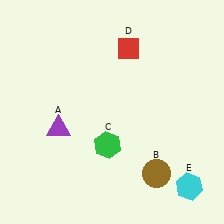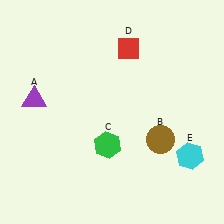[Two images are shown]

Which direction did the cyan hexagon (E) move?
The cyan hexagon (E) moved up.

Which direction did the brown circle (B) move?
The brown circle (B) moved up.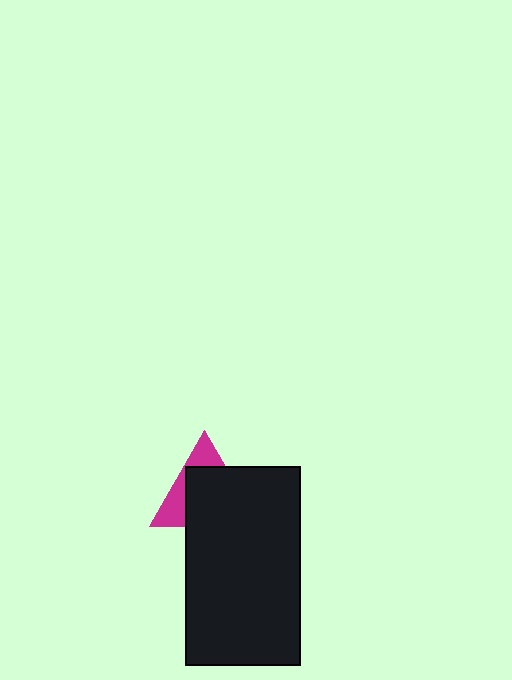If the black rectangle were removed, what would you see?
You would see the complete magenta triangle.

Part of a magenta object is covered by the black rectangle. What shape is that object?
It is a triangle.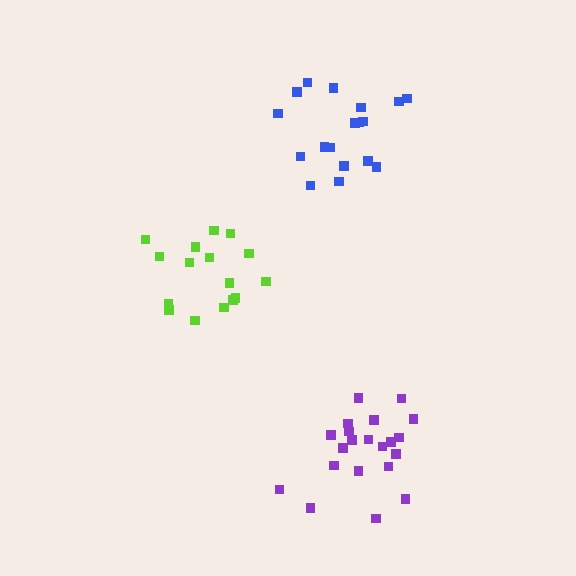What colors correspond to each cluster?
The clusters are colored: lime, purple, blue.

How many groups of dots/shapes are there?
There are 3 groups.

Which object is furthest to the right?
The purple cluster is rightmost.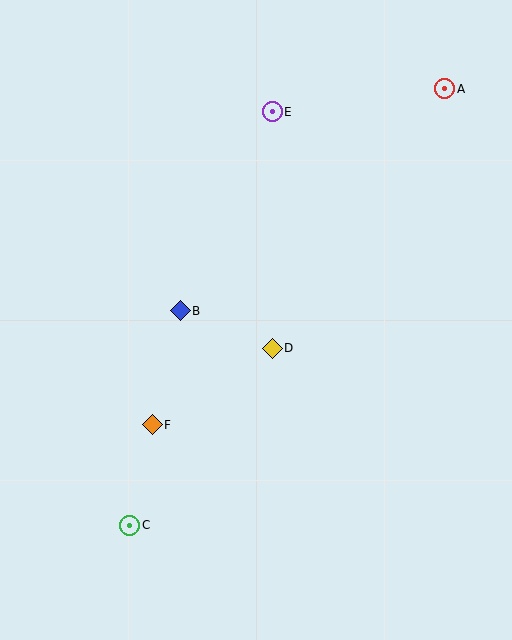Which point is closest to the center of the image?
Point D at (272, 348) is closest to the center.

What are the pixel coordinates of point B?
Point B is at (180, 311).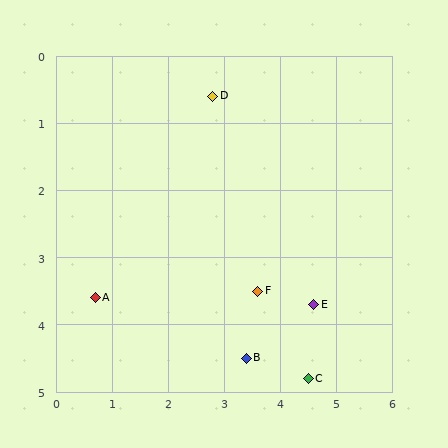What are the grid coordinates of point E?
Point E is at approximately (4.6, 3.7).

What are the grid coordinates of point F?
Point F is at approximately (3.6, 3.5).